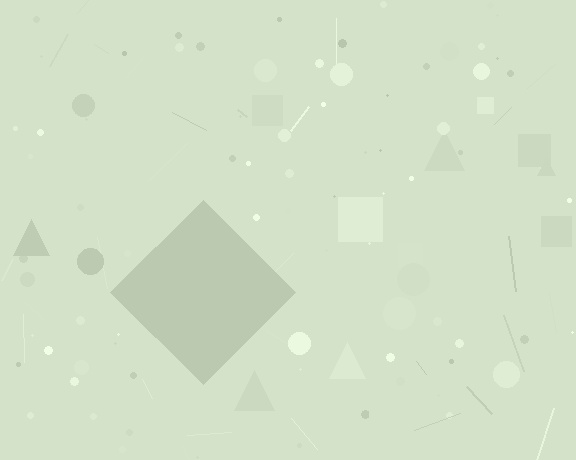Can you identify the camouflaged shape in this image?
The camouflaged shape is a diamond.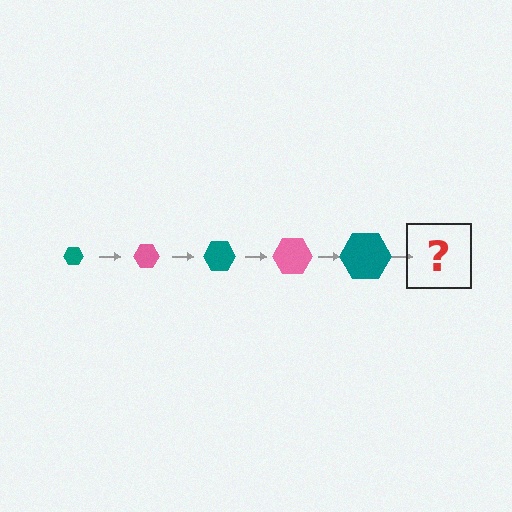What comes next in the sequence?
The next element should be a pink hexagon, larger than the previous one.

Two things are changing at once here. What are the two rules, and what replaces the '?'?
The two rules are that the hexagon grows larger each step and the color cycles through teal and pink. The '?' should be a pink hexagon, larger than the previous one.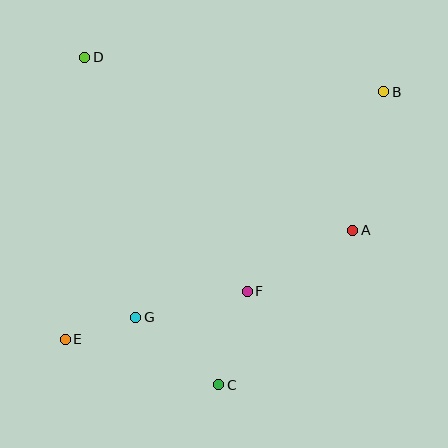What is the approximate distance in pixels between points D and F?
The distance between D and F is approximately 285 pixels.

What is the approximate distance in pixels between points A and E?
The distance between A and E is approximately 308 pixels.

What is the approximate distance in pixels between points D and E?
The distance between D and E is approximately 283 pixels.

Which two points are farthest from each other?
Points B and E are farthest from each other.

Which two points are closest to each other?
Points E and G are closest to each other.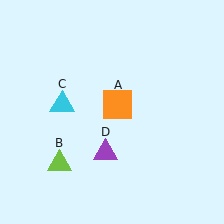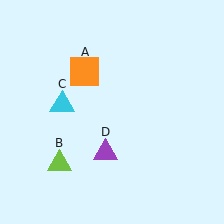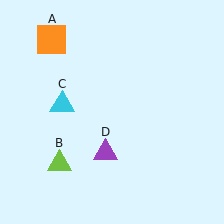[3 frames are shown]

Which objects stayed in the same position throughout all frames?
Lime triangle (object B) and cyan triangle (object C) and purple triangle (object D) remained stationary.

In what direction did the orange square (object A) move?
The orange square (object A) moved up and to the left.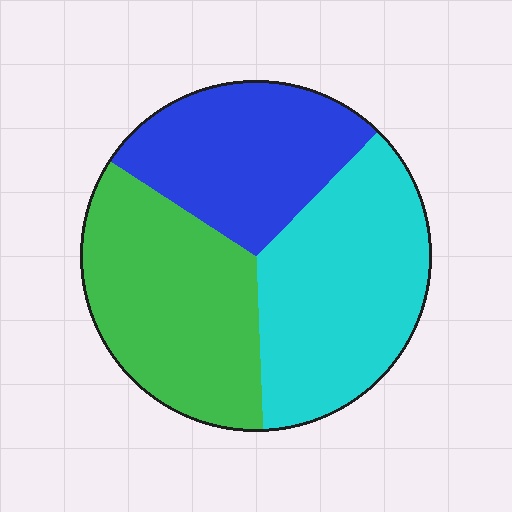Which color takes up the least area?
Blue, at roughly 30%.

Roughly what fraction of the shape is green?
Green takes up between a third and a half of the shape.